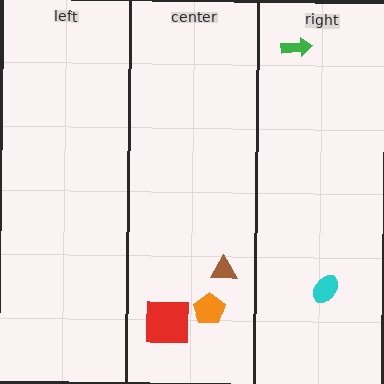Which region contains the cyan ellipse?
The right region.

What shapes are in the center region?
The red square, the brown triangle, the orange pentagon.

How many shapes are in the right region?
2.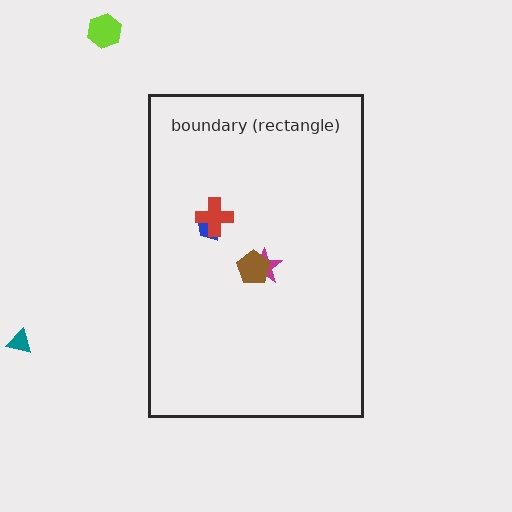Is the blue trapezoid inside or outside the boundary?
Inside.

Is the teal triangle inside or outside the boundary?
Outside.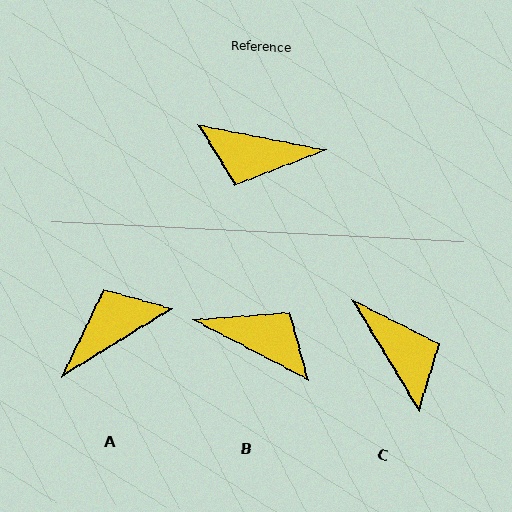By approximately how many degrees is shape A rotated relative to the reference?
Approximately 137 degrees clockwise.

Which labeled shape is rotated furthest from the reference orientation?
B, about 163 degrees away.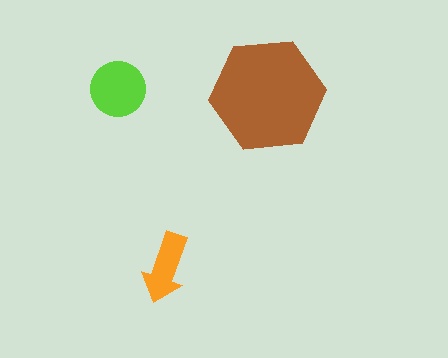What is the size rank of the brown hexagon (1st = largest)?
1st.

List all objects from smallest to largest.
The orange arrow, the lime circle, the brown hexagon.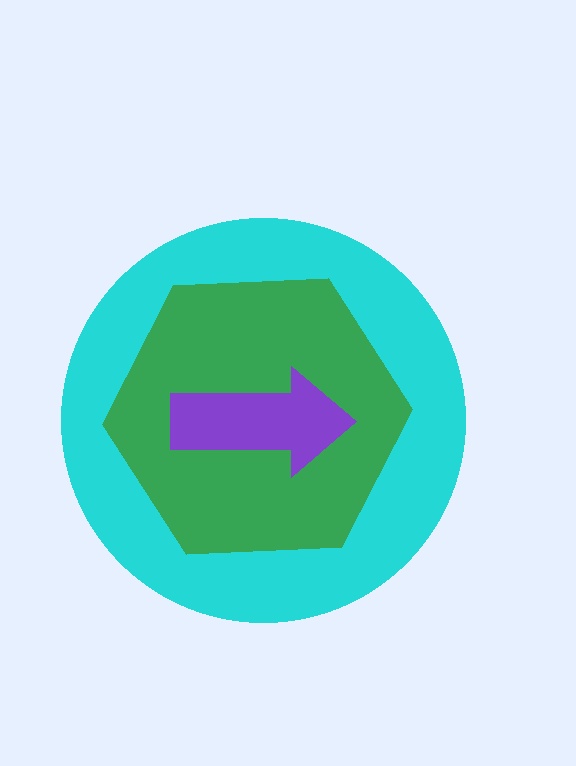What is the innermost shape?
The purple arrow.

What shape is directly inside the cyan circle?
The green hexagon.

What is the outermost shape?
The cyan circle.